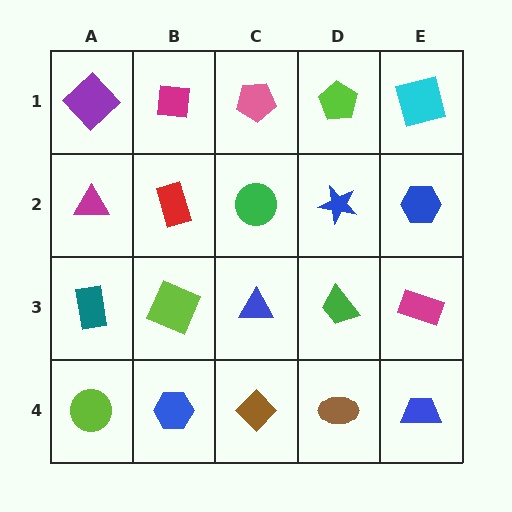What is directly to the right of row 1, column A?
A magenta square.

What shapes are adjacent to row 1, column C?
A green circle (row 2, column C), a magenta square (row 1, column B), a lime pentagon (row 1, column D).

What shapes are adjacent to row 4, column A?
A teal rectangle (row 3, column A), a blue hexagon (row 4, column B).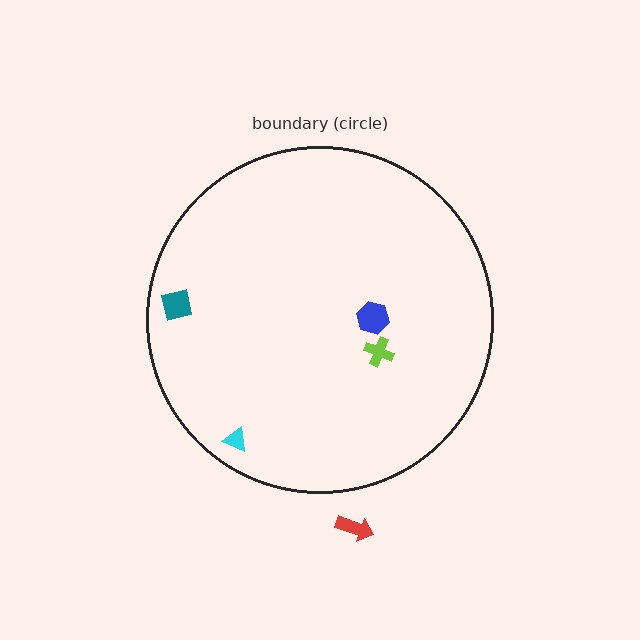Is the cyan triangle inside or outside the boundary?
Inside.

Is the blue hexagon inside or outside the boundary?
Inside.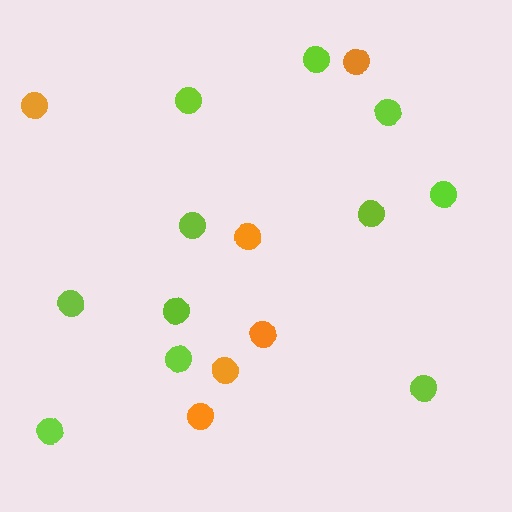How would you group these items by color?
There are 2 groups: one group of orange circles (6) and one group of lime circles (11).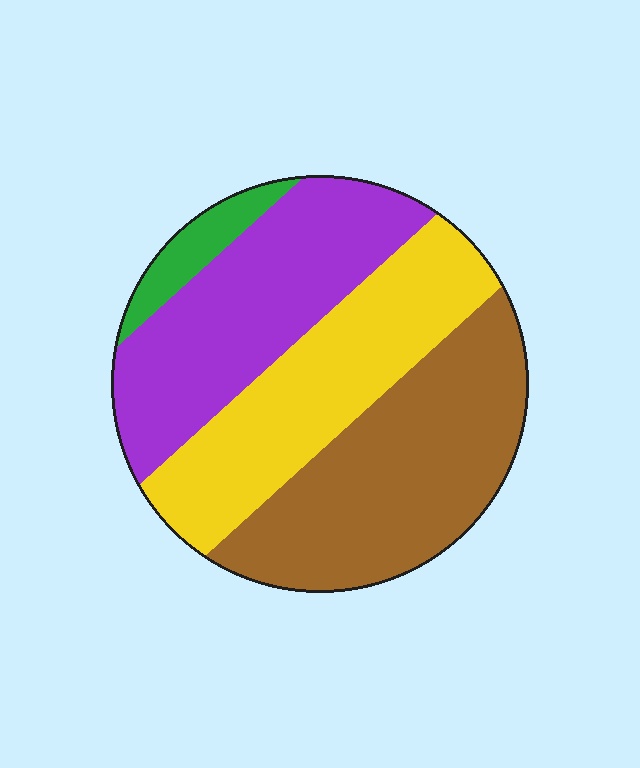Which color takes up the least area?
Green, at roughly 5%.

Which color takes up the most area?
Brown, at roughly 35%.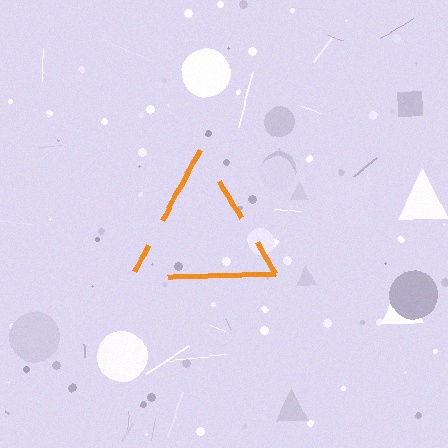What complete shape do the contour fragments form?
The contour fragments form a triangle.